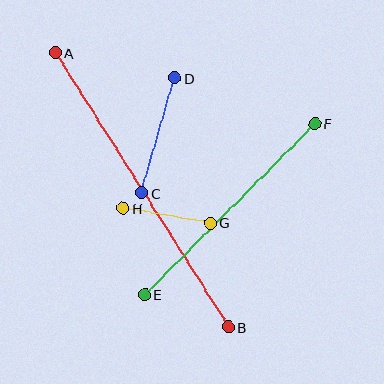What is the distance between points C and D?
The distance is approximately 120 pixels.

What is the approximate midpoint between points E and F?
The midpoint is at approximately (230, 209) pixels.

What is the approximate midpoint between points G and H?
The midpoint is at approximately (167, 216) pixels.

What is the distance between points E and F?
The distance is approximately 241 pixels.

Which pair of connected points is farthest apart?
Points A and B are farthest apart.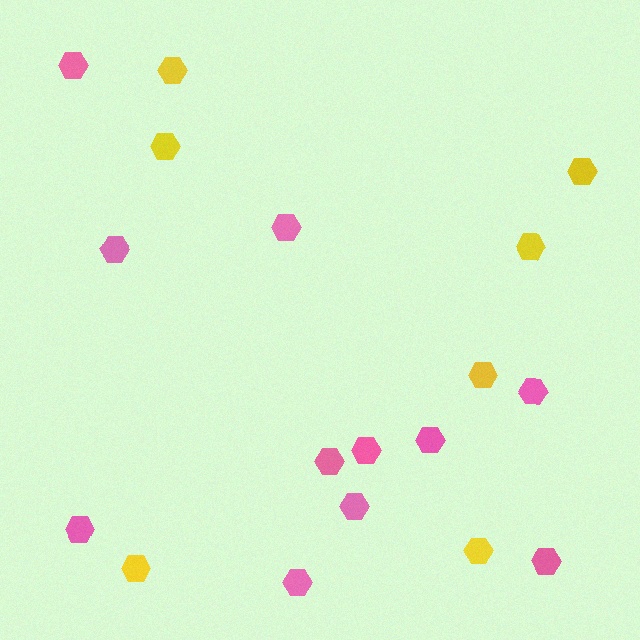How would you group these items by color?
There are 2 groups: one group of pink hexagons (11) and one group of yellow hexagons (7).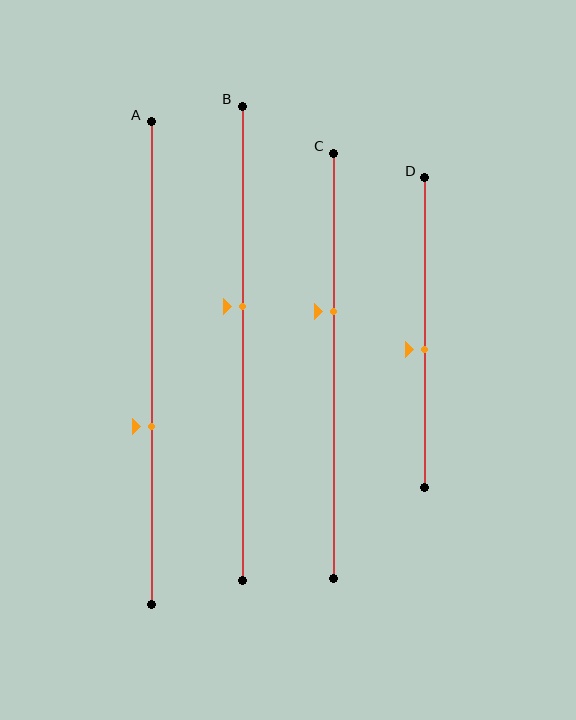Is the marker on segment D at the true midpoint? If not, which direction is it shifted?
No, the marker on segment D is shifted downward by about 5% of the segment length.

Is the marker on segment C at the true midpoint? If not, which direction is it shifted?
No, the marker on segment C is shifted upward by about 13% of the segment length.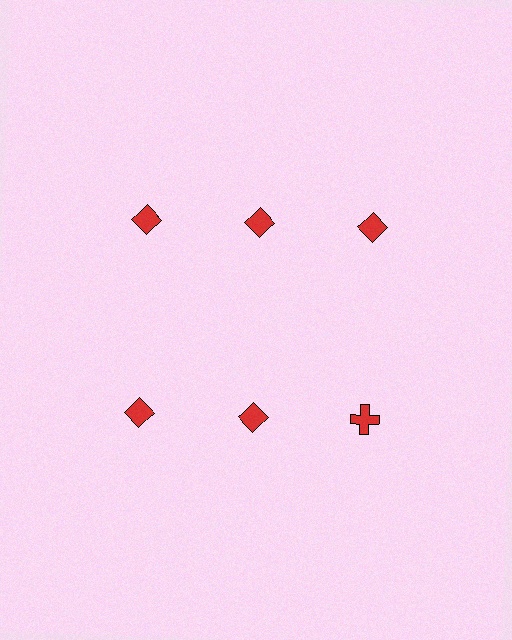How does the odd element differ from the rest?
It has a different shape: cross instead of diamond.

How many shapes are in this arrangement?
There are 6 shapes arranged in a grid pattern.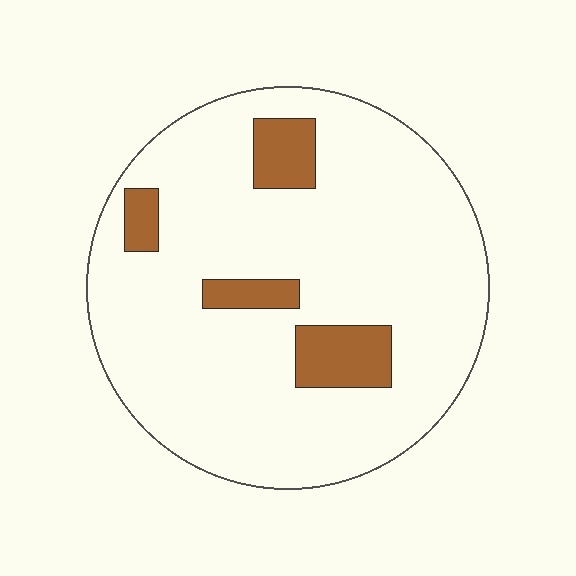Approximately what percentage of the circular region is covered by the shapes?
Approximately 10%.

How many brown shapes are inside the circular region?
4.